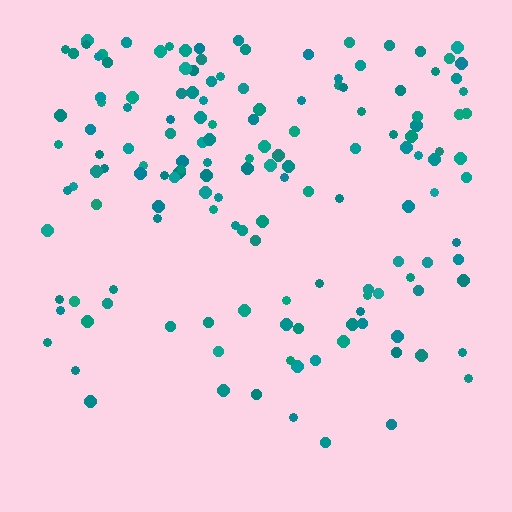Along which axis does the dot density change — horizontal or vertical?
Vertical.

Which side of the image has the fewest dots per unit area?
The bottom.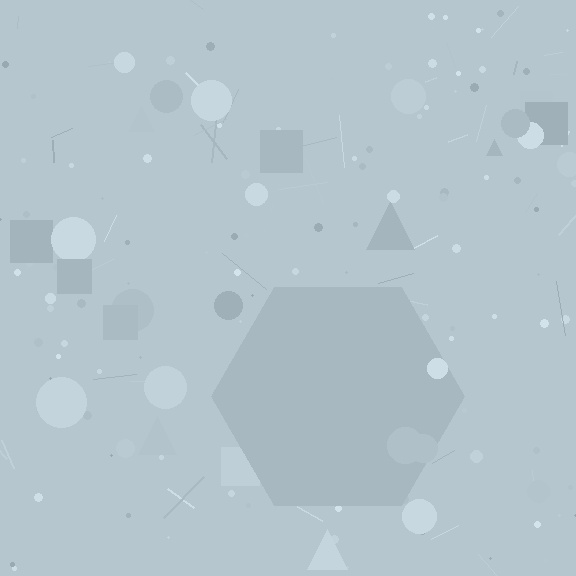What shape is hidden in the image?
A hexagon is hidden in the image.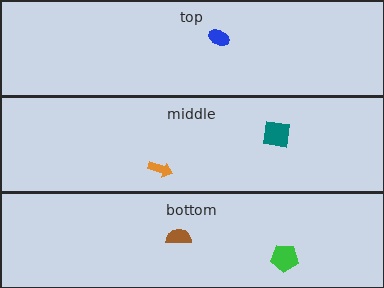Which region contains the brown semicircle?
The bottom region.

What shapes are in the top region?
The blue ellipse.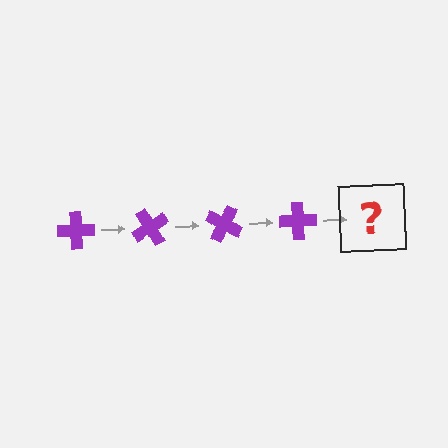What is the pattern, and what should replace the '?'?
The pattern is that the cross rotates 60 degrees each step. The '?' should be a purple cross rotated 240 degrees.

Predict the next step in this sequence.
The next step is a purple cross rotated 240 degrees.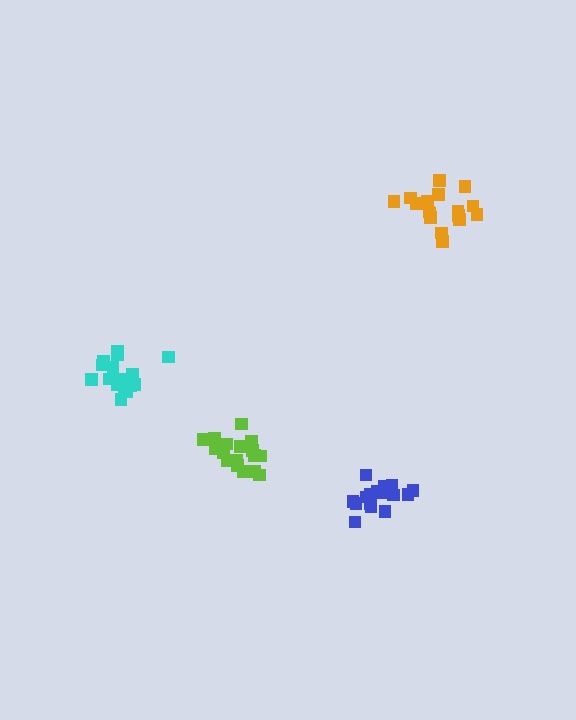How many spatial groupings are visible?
There are 4 spatial groupings.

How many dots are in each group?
Group 1: 17 dots, Group 2: 16 dots, Group 3: 19 dots, Group 4: 17 dots (69 total).